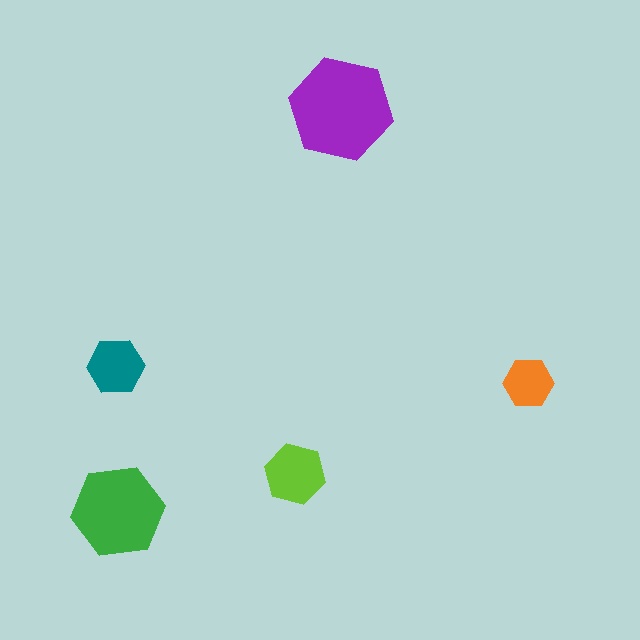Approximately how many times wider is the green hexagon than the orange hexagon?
About 2 times wider.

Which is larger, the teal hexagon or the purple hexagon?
The purple one.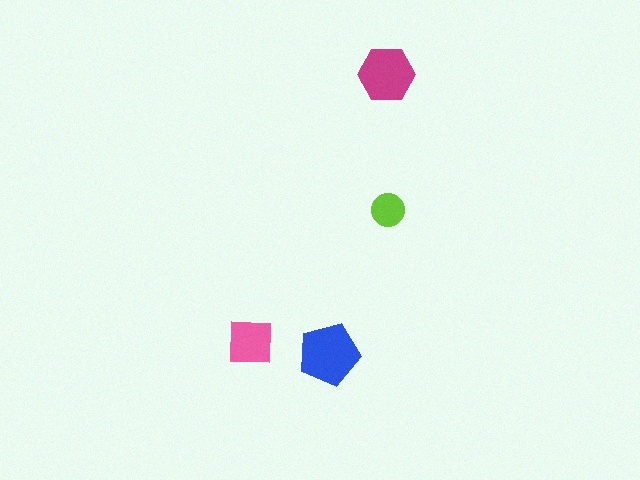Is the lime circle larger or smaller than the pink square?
Smaller.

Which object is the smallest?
The lime circle.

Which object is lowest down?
The blue pentagon is bottommost.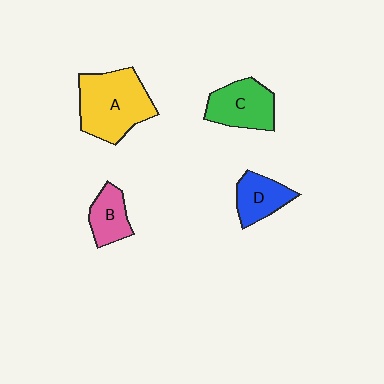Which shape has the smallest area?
Shape B (pink).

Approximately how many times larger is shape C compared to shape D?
Approximately 1.3 times.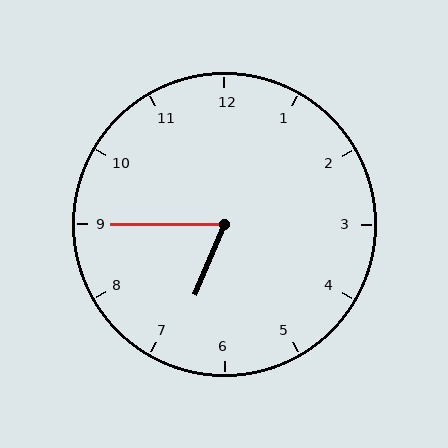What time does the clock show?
6:45.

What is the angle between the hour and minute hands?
Approximately 68 degrees.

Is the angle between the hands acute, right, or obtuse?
It is acute.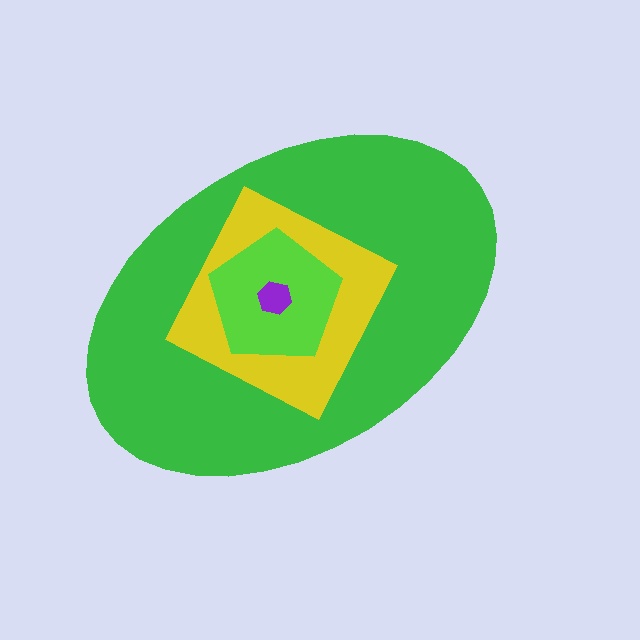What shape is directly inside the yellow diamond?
The lime pentagon.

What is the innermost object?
The purple hexagon.